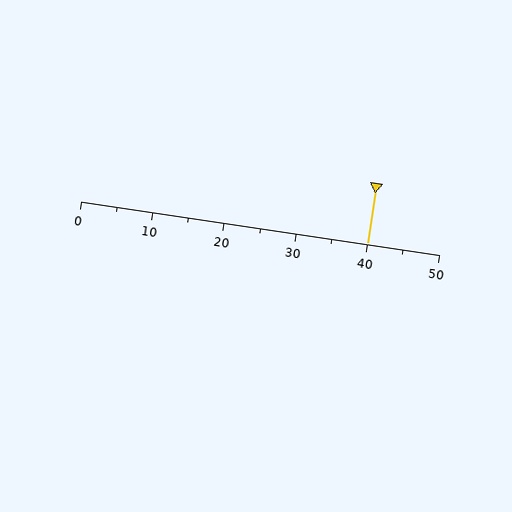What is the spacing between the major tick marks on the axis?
The major ticks are spaced 10 apart.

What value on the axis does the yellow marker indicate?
The marker indicates approximately 40.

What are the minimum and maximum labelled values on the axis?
The axis runs from 0 to 50.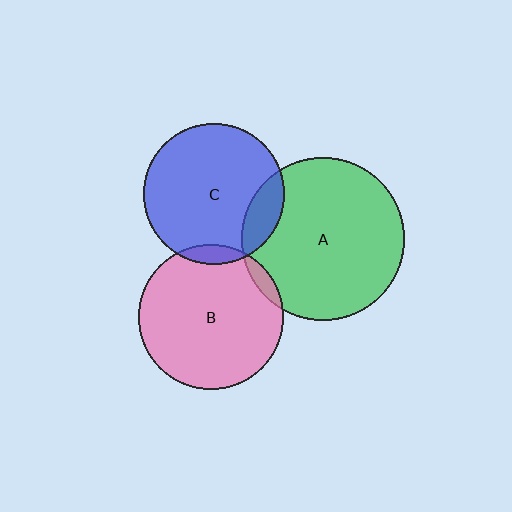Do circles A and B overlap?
Yes.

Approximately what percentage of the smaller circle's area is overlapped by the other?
Approximately 5%.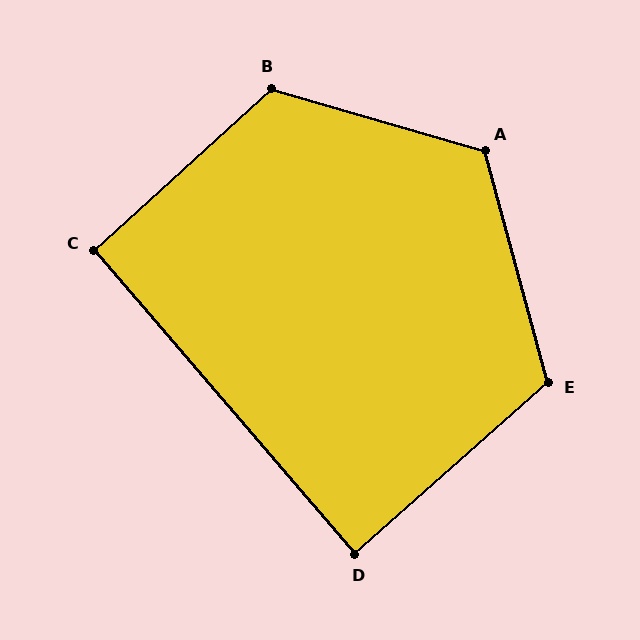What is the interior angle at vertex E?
Approximately 116 degrees (obtuse).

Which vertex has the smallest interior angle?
D, at approximately 89 degrees.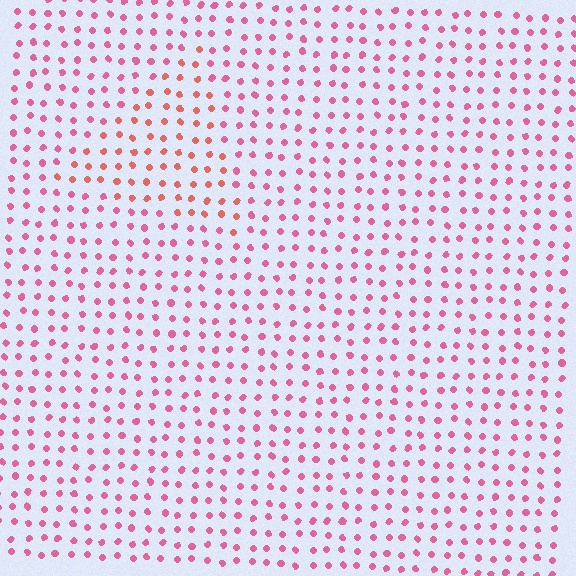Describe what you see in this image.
The image is filled with small pink elements in a uniform arrangement. A triangle-shaped region is visible where the elements are tinted to a slightly different hue, forming a subtle color boundary.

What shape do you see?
I see a triangle.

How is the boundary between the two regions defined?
The boundary is defined purely by a slight shift in hue (about 30 degrees). Spacing, size, and orientation are identical on both sides.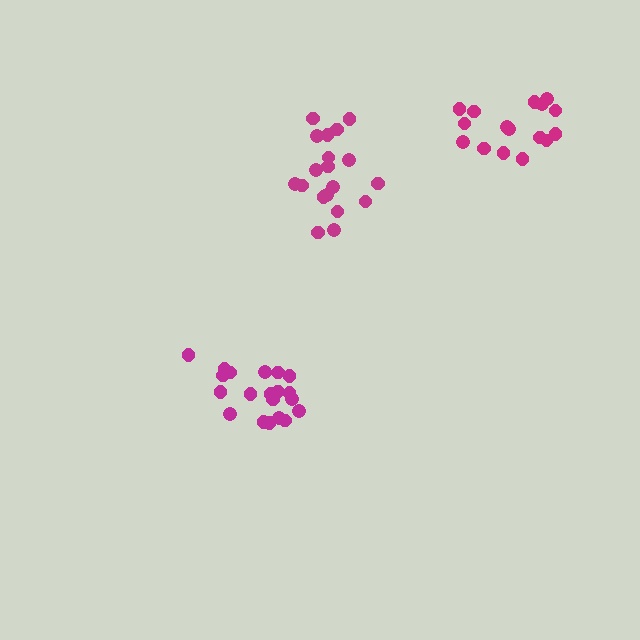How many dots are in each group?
Group 1: 20 dots, Group 2: 19 dots, Group 3: 16 dots (55 total).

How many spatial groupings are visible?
There are 3 spatial groupings.